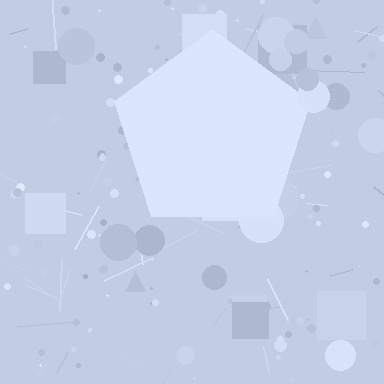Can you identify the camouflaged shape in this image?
The camouflaged shape is a pentagon.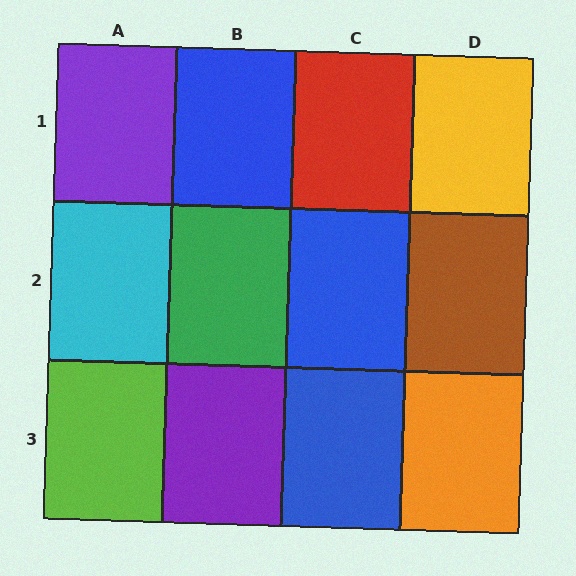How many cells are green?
1 cell is green.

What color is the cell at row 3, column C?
Blue.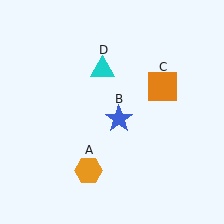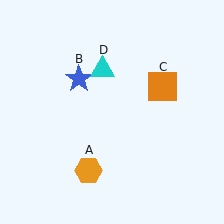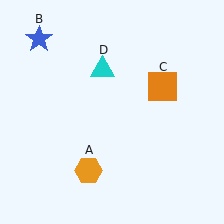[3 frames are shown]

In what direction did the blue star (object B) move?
The blue star (object B) moved up and to the left.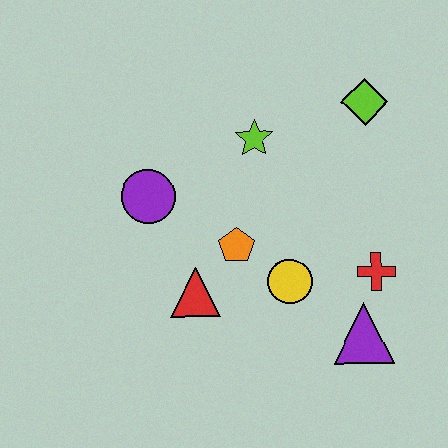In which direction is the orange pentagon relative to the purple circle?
The orange pentagon is to the right of the purple circle.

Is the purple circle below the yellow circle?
No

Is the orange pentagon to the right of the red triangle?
Yes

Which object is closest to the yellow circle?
The orange pentagon is closest to the yellow circle.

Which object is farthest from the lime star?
The purple triangle is farthest from the lime star.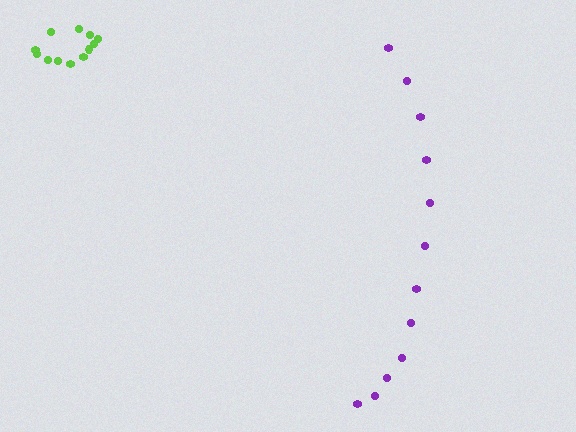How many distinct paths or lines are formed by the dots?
There are 2 distinct paths.